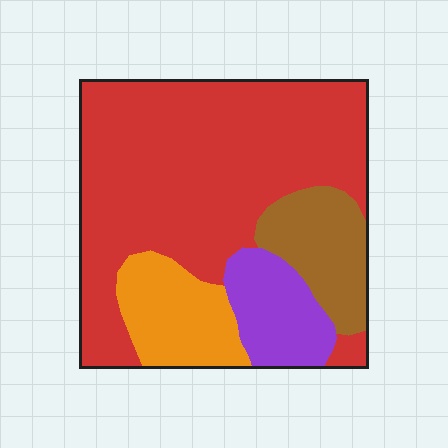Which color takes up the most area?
Red, at roughly 60%.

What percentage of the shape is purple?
Purple takes up about one eighth (1/8) of the shape.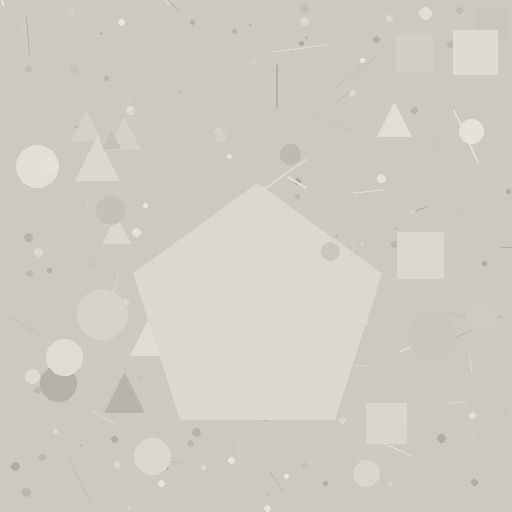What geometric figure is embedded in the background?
A pentagon is embedded in the background.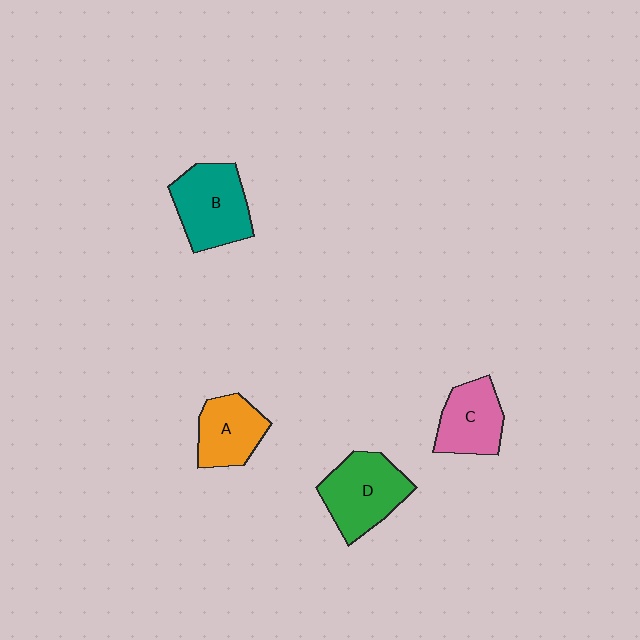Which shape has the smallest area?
Shape A (orange).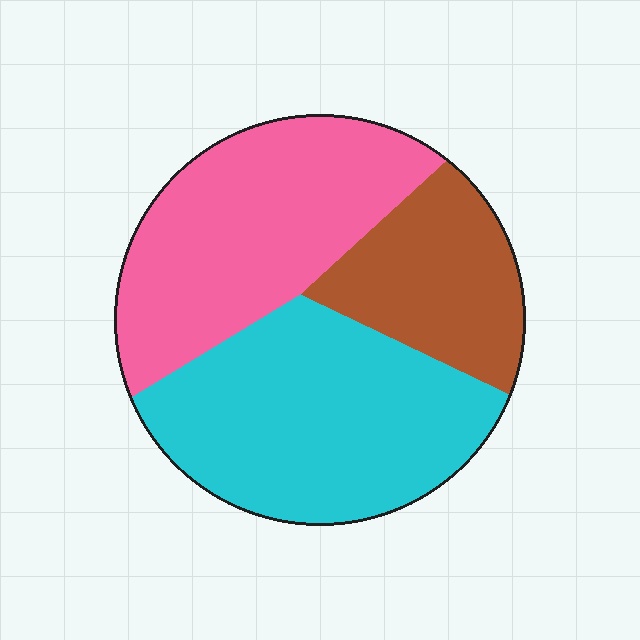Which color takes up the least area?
Brown, at roughly 20%.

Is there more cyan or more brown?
Cyan.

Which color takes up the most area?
Cyan, at roughly 40%.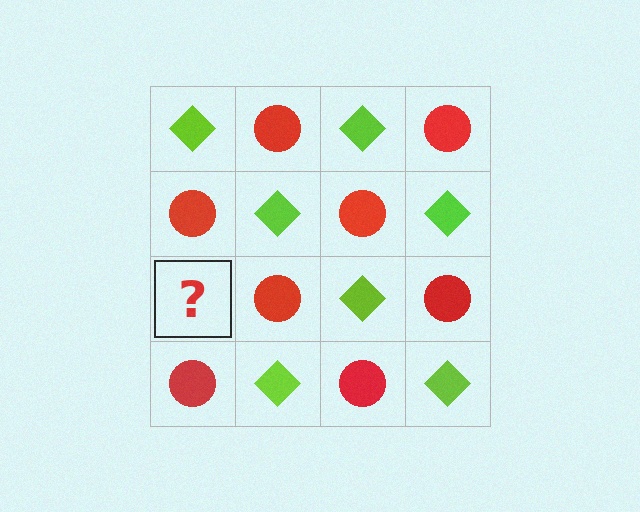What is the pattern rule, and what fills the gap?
The rule is that it alternates lime diamond and red circle in a checkerboard pattern. The gap should be filled with a lime diamond.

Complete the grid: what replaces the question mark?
The question mark should be replaced with a lime diamond.